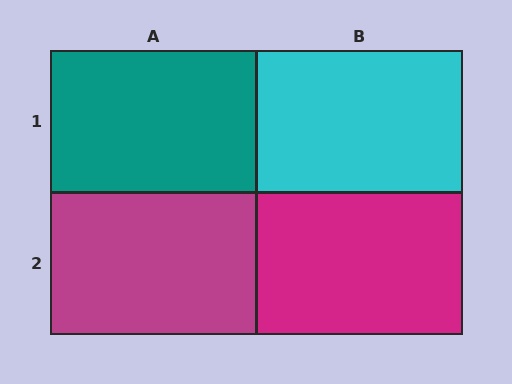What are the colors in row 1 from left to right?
Teal, cyan.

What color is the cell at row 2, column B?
Magenta.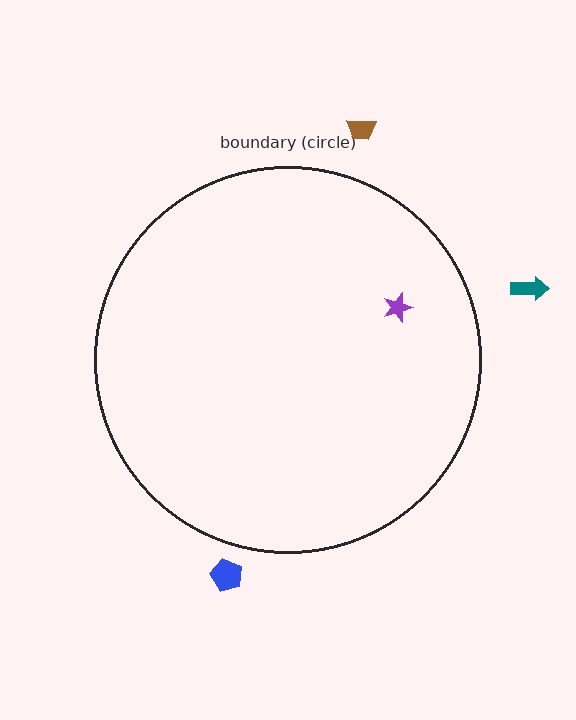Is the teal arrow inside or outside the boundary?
Outside.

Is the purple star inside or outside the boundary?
Inside.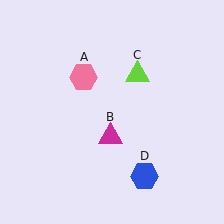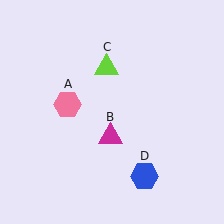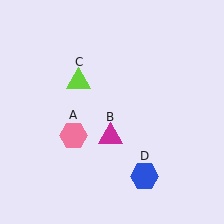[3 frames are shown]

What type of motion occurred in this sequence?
The pink hexagon (object A), lime triangle (object C) rotated counterclockwise around the center of the scene.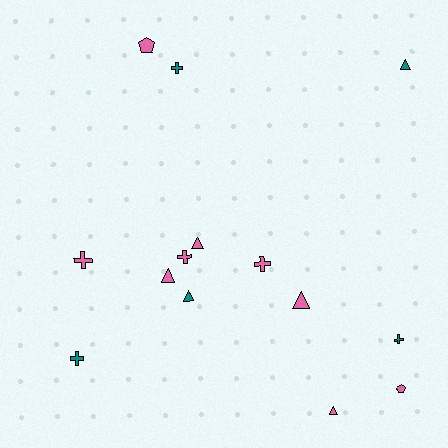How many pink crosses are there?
There are 3 pink crosses.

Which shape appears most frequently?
Triangle, with 6 objects.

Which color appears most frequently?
Pink, with 9 objects.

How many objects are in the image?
There are 14 objects.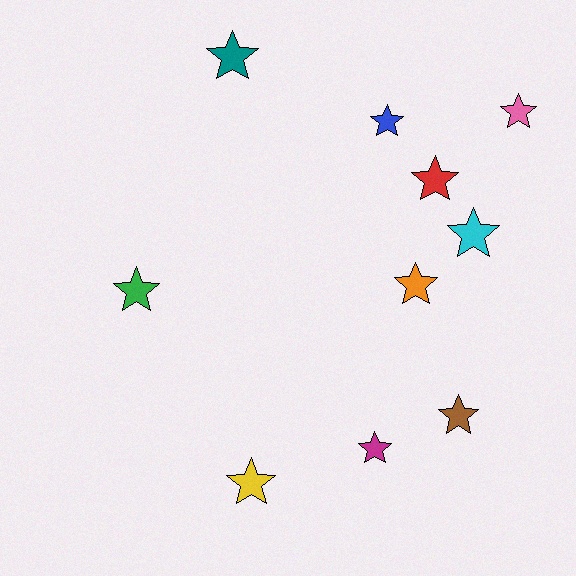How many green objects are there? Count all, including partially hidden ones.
There is 1 green object.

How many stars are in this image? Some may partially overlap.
There are 10 stars.